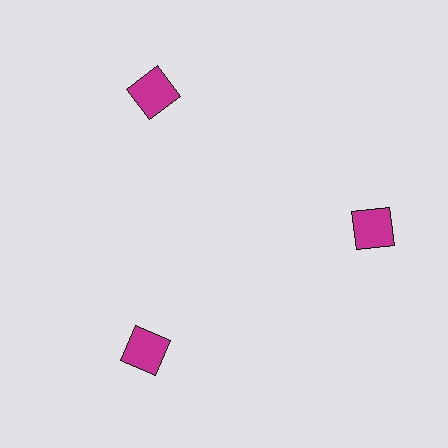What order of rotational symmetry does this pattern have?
This pattern has 3-fold rotational symmetry.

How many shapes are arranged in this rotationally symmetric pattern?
There are 3 shapes, arranged in 3 groups of 1.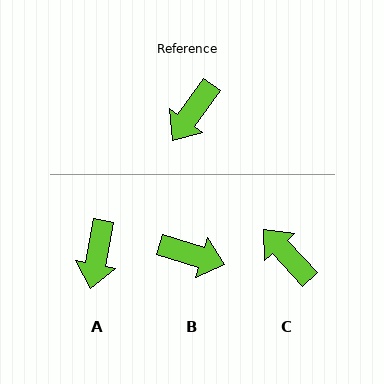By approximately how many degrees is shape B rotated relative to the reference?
Approximately 109 degrees counter-clockwise.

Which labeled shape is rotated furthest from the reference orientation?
B, about 109 degrees away.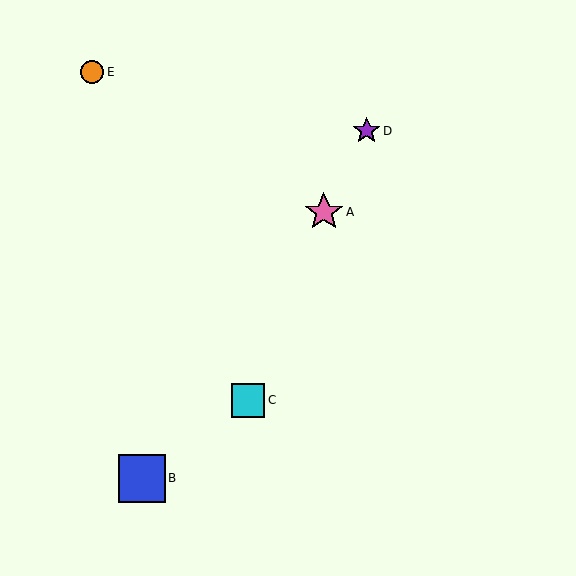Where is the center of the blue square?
The center of the blue square is at (142, 479).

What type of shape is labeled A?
Shape A is a pink star.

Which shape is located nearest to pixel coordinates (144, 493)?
The blue square (labeled B) at (142, 479) is nearest to that location.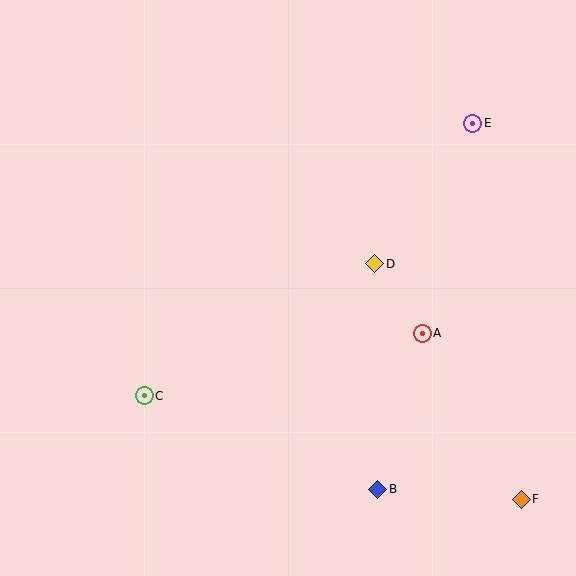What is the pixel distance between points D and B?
The distance between D and B is 226 pixels.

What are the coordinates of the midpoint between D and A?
The midpoint between D and A is at (398, 299).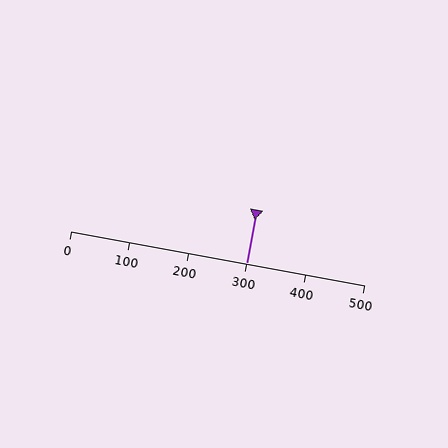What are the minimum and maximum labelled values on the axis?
The axis runs from 0 to 500.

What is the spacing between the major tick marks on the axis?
The major ticks are spaced 100 apart.